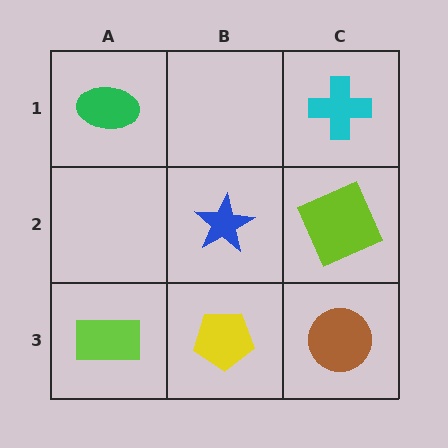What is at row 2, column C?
A lime square.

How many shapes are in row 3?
3 shapes.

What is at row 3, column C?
A brown circle.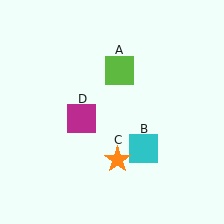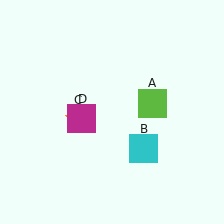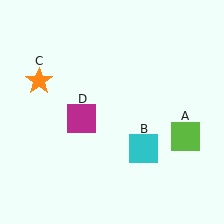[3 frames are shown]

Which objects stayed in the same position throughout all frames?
Cyan square (object B) and magenta square (object D) remained stationary.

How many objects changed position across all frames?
2 objects changed position: lime square (object A), orange star (object C).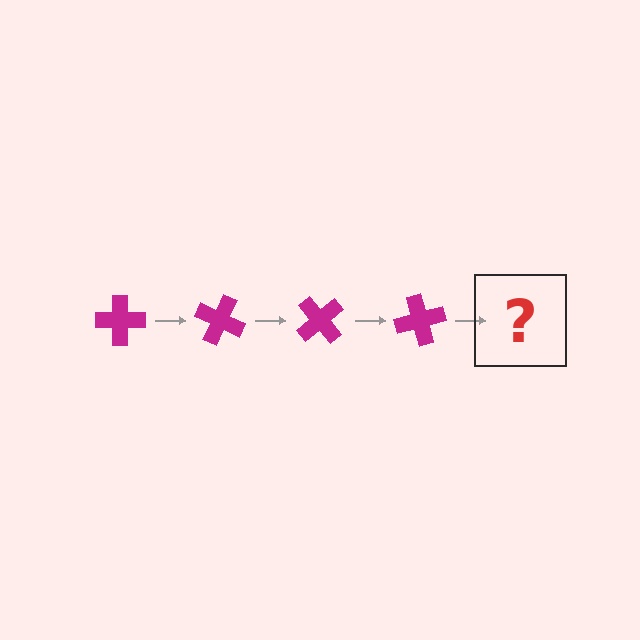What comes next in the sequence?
The next element should be a magenta cross rotated 100 degrees.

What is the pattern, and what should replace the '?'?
The pattern is that the cross rotates 25 degrees each step. The '?' should be a magenta cross rotated 100 degrees.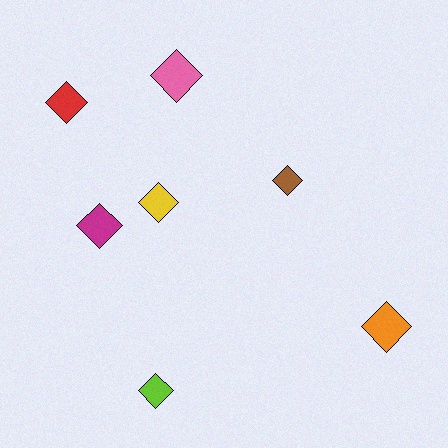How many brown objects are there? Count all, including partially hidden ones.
There is 1 brown object.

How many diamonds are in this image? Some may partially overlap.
There are 7 diamonds.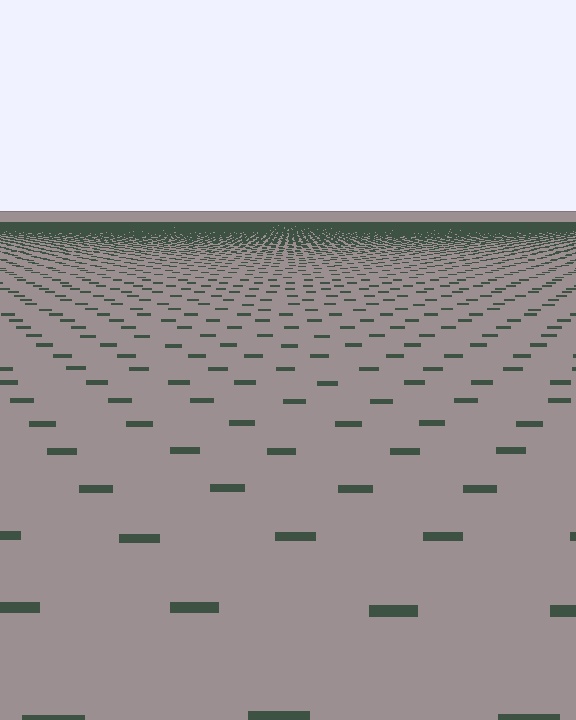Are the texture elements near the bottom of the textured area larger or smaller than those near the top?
Larger. Near the bottom, elements are closer to the viewer and appear at a bigger on-screen size.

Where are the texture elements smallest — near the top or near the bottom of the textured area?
Near the top.